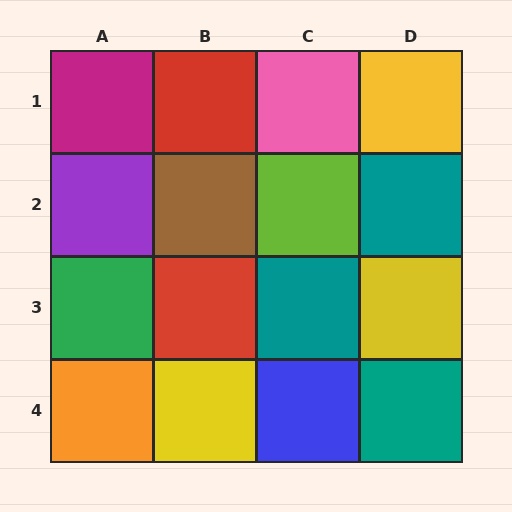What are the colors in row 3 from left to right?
Green, red, teal, yellow.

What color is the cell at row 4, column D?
Teal.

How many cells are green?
1 cell is green.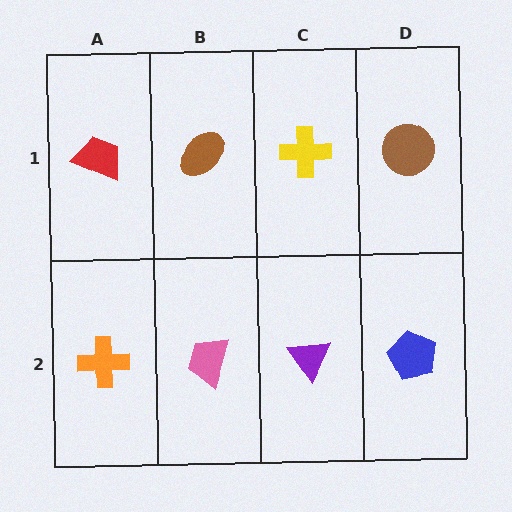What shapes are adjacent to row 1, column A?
An orange cross (row 2, column A), a brown ellipse (row 1, column B).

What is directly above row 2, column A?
A red trapezoid.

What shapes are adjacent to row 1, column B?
A pink trapezoid (row 2, column B), a red trapezoid (row 1, column A), a yellow cross (row 1, column C).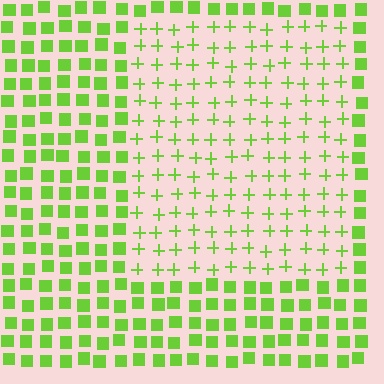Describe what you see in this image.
The image is filled with small lime elements arranged in a uniform grid. A rectangle-shaped region contains plus signs, while the surrounding area contains squares. The boundary is defined purely by the change in element shape.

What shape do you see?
I see a rectangle.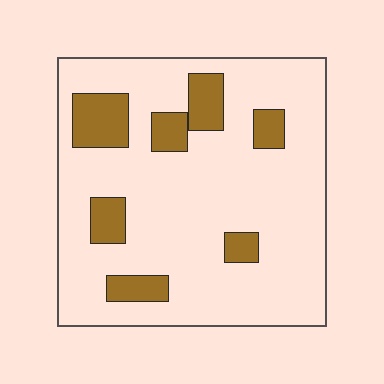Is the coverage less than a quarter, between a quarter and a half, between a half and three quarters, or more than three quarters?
Less than a quarter.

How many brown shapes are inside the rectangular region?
7.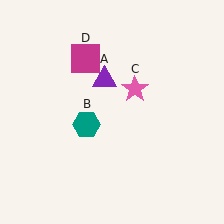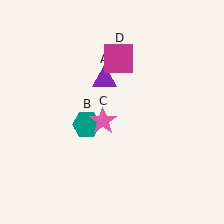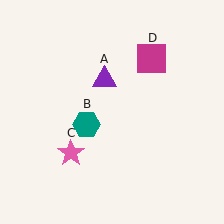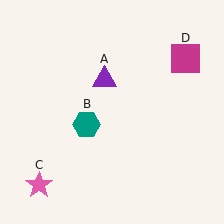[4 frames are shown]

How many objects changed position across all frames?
2 objects changed position: pink star (object C), magenta square (object D).